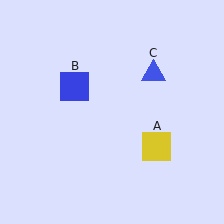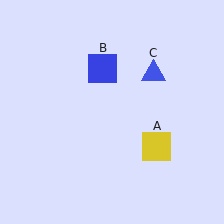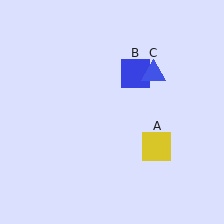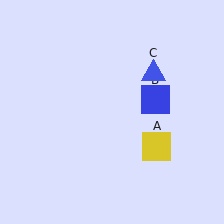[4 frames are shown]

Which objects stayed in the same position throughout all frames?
Yellow square (object A) and blue triangle (object C) remained stationary.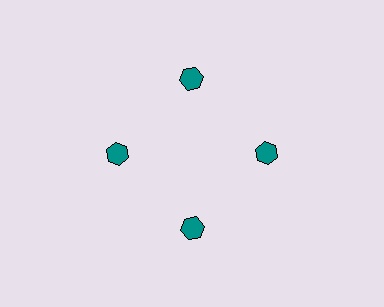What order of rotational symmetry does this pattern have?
This pattern has 4-fold rotational symmetry.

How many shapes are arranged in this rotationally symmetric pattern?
There are 4 shapes, arranged in 4 groups of 1.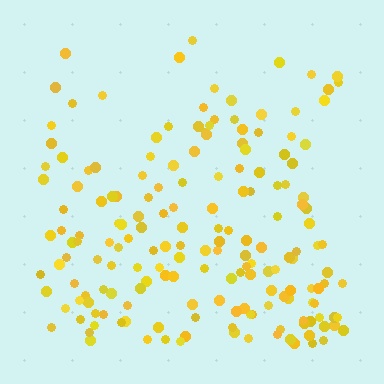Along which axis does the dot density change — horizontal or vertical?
Vertical.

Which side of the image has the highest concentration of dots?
The bottom.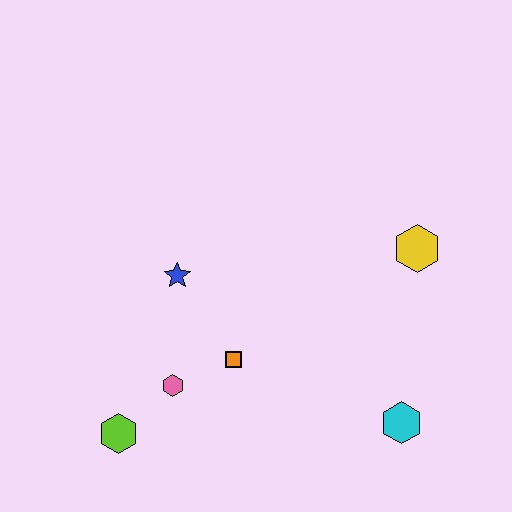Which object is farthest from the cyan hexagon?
The lime hexagon is farthest from the cyan hexagon.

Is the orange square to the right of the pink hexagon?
Yes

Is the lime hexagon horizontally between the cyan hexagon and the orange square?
No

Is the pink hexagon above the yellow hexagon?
No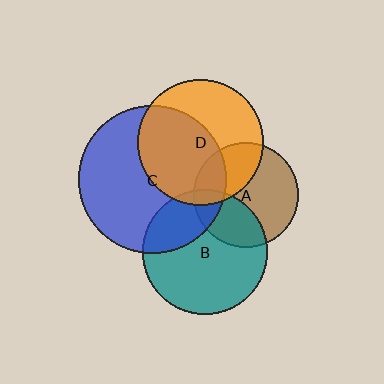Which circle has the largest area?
Circle C (blue).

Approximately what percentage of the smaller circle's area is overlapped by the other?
Approximately 5%.